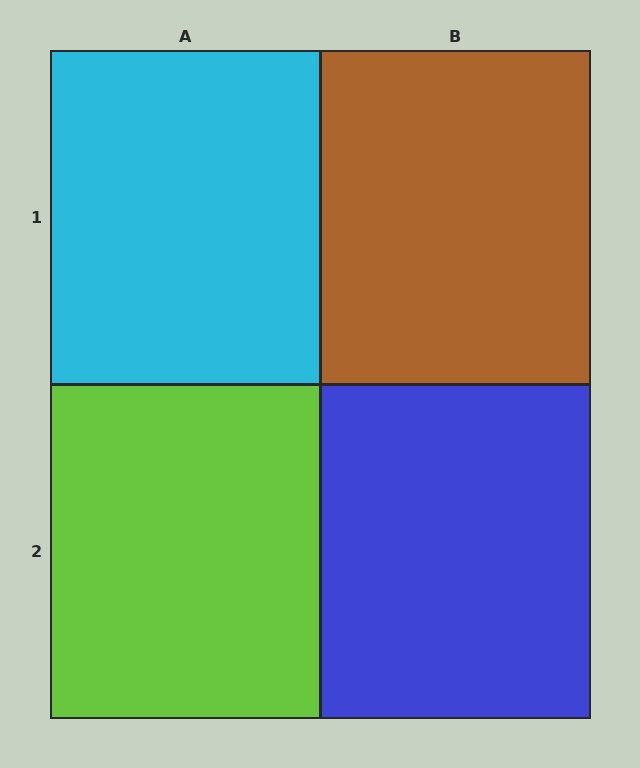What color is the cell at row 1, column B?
Brown.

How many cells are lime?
1 cell is lime.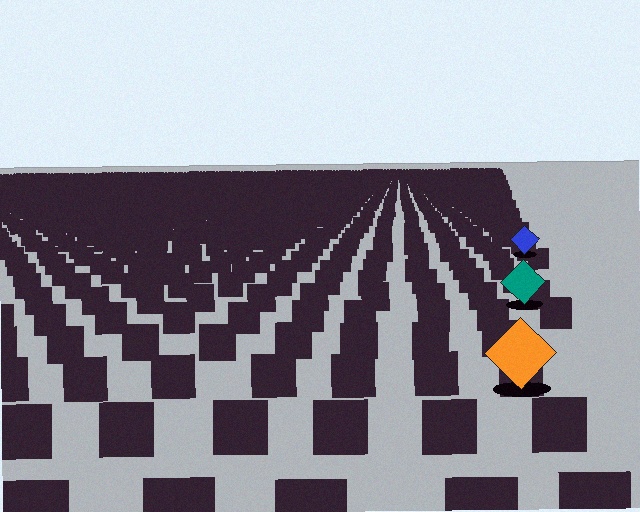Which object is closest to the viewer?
The orange diamond is closest. The texture marks near it are larger and more spread out.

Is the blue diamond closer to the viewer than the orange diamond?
No. The orange diamond is closer — you can tell from the texture gradient: the ground texture is coarser near it.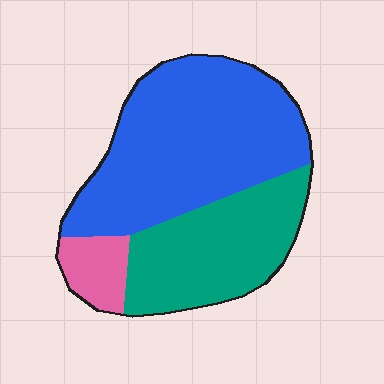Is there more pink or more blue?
Blue.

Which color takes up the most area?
Blue, at roughly 55%.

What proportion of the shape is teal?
Teal covers roughly 35% of the shape.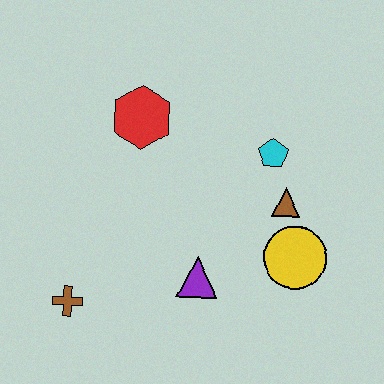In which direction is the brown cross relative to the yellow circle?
The brown cross is to the left of the yellow circle.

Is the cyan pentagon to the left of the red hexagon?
No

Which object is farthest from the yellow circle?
The brown cross is farthest from the yellow circle.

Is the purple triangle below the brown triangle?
Yes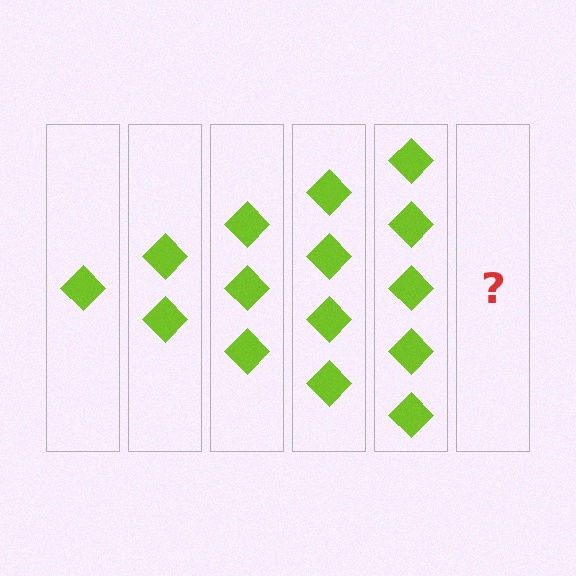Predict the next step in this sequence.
The next step is 6 diamonds.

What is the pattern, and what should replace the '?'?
The pattern is that each step adds one more diamond. The '?' should be 6 diamonds.